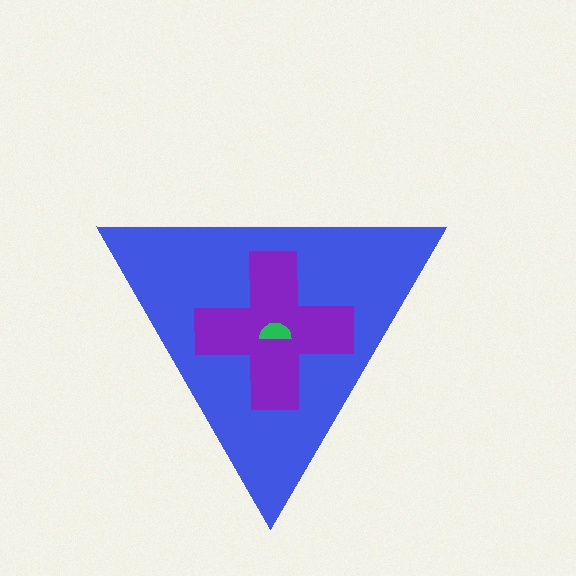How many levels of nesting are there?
3.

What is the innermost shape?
The green semicircle.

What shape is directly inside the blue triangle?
The purple cross.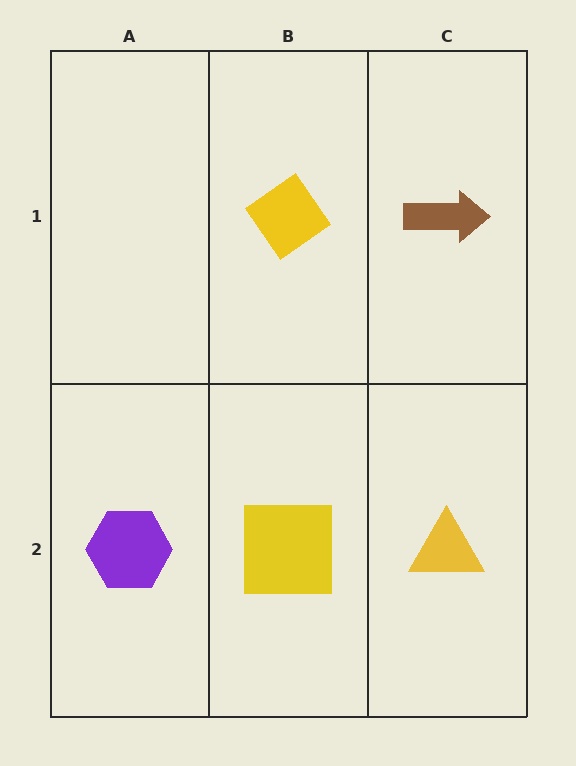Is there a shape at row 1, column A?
No, that cell is empty.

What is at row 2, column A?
A purple hexagon.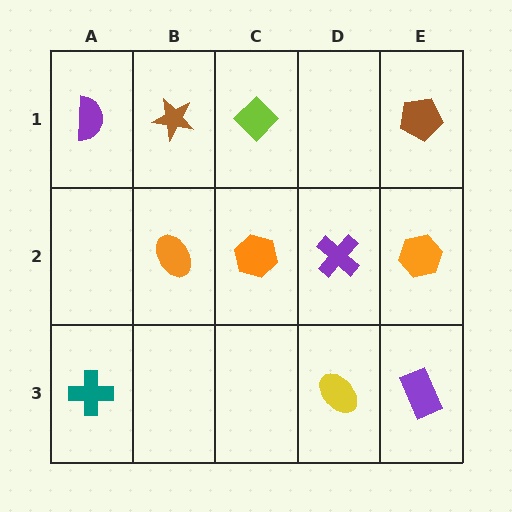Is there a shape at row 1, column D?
No, that cell is empty.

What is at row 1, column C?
A lime diamond.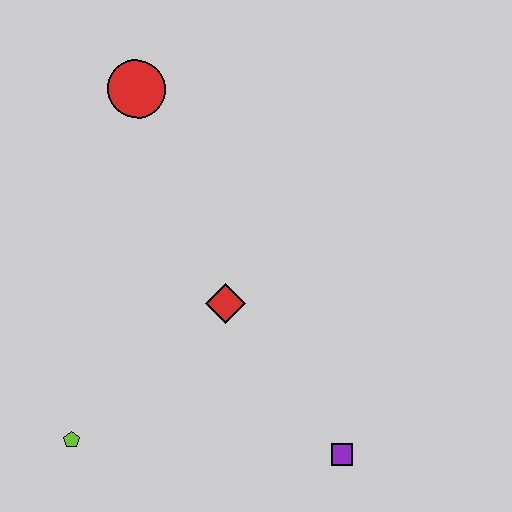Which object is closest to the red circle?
The red diamond is closest to the red circle.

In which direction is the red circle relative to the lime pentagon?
The red circle is above the lime pentagon.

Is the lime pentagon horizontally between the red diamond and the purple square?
No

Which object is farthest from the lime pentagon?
The red circle is farthest from the lime pentagon.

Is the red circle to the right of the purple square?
No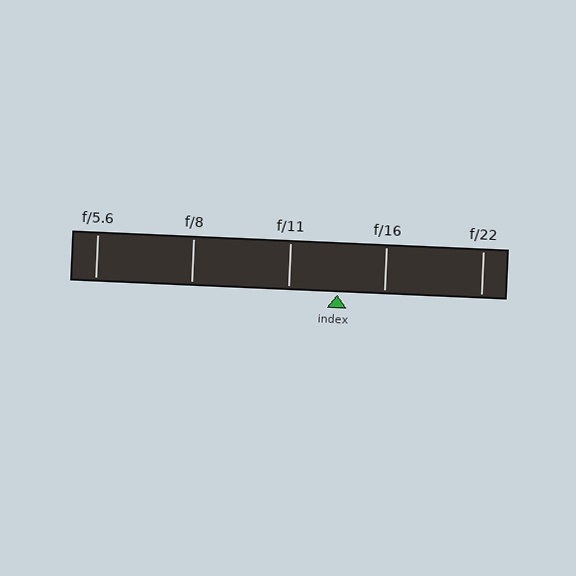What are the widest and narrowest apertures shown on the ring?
The widest aperture shown is f/5.6 and the narrowest is f/22.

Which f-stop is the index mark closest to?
The index mark is closest to f/16.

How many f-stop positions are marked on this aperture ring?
There are 5 f-stop positions marked.